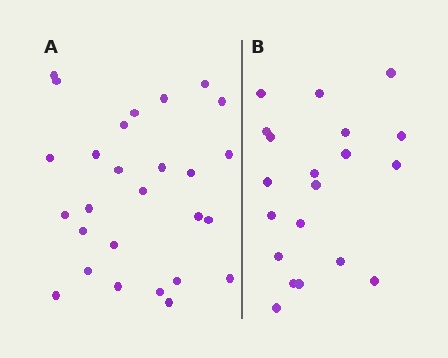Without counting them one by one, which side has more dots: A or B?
Region A (the left region) has more dots.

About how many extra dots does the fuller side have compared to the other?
Region A has roughly 8 or so more dots than region B.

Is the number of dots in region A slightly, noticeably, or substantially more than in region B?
Region A has noticeably more, but not dramatically so. The ratio is roughly 1.4 to 1.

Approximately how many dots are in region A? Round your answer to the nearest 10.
About 30 dots. (The exact count is 27, which rounds to 30.)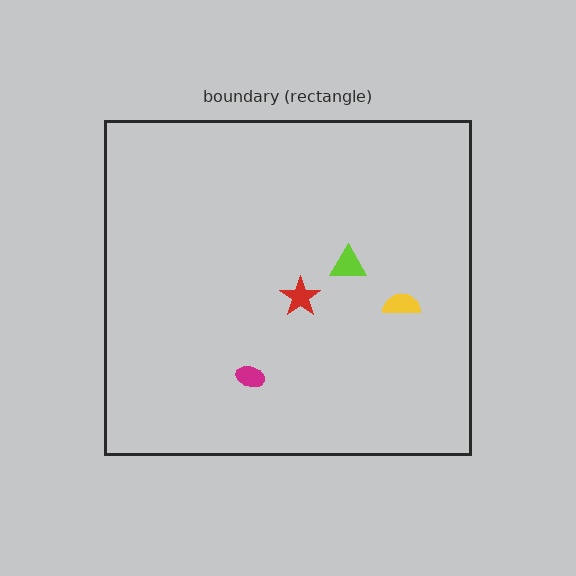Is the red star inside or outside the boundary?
Inside.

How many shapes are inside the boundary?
4 inside, 0 outside.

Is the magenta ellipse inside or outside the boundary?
Inside.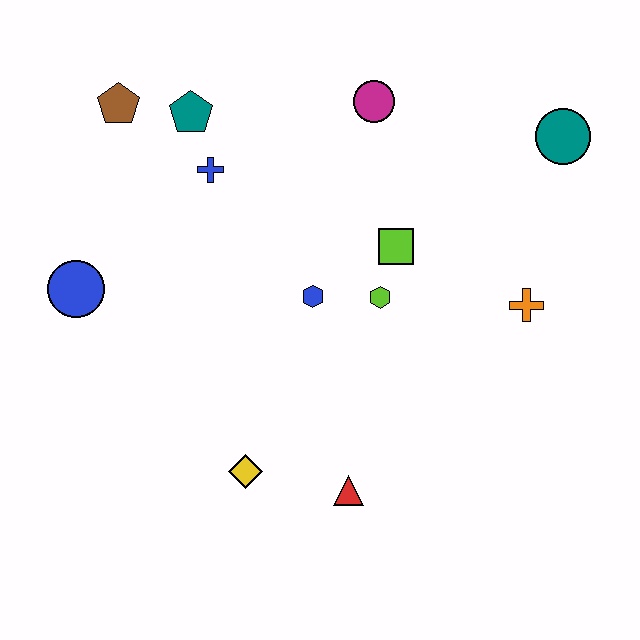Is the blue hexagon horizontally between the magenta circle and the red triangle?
No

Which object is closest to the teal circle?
The orange cross is closest to the teal circle.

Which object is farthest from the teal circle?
The blue circle is farthest from the teal circle.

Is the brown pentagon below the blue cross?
No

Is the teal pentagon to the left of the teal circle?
Yes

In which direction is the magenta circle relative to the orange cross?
The magenta circle is above the orange cross.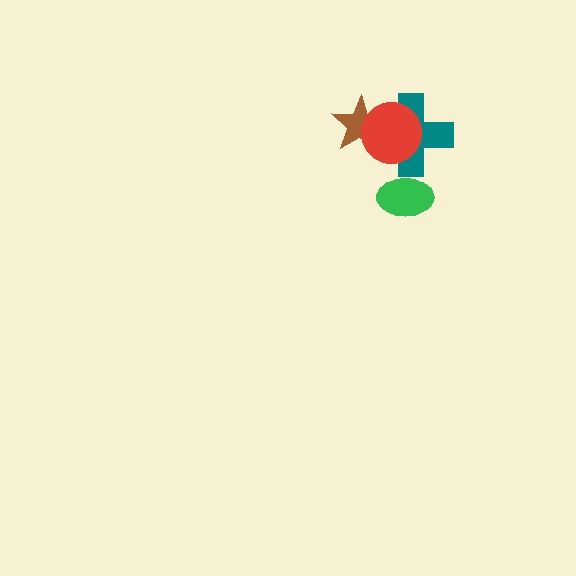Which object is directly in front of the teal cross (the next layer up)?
The green ellipse is directly in front of the teal cross.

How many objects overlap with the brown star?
2 objects overlap with the brown star.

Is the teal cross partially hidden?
Yes, it is partially covered by another shape.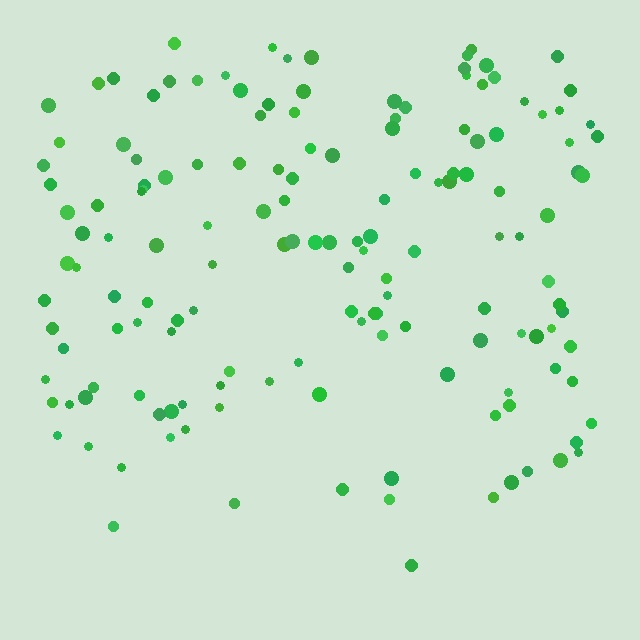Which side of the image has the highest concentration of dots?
The top.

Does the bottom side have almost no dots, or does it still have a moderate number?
Still a moderate number, just noticeably fewer than the top.